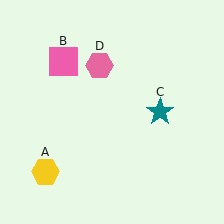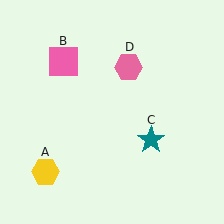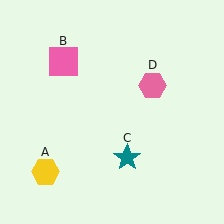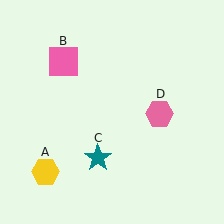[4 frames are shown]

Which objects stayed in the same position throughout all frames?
Yellow hexagon (object A) and pink square (object B) remained stationary.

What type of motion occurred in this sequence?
The teal star (object C), pink hexagon (object D) rotated clockwise around the center of the scene.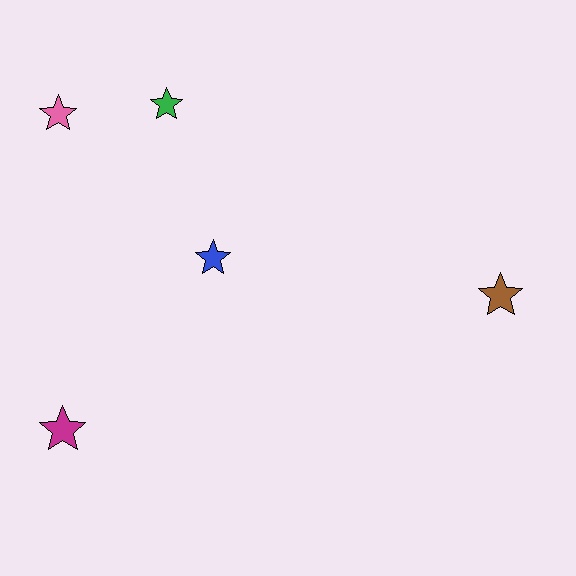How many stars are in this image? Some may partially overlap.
There are 5 stars.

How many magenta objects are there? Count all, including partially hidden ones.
There is 1 magenta object.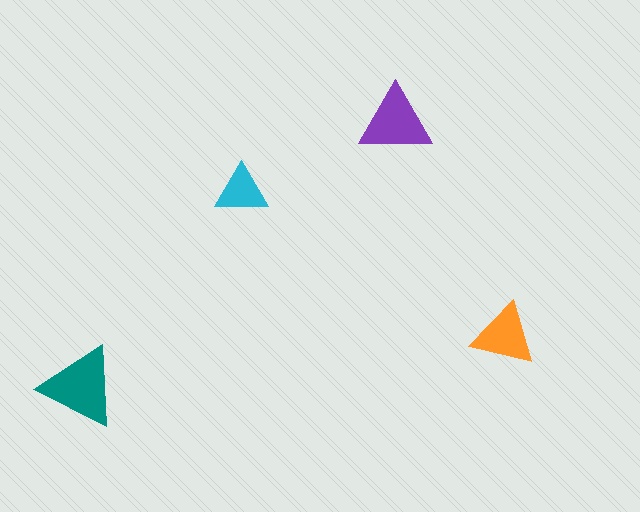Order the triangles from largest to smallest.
the teal one, the purple one, the orange one, the cyan one.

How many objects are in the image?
There are 4 objects in the image.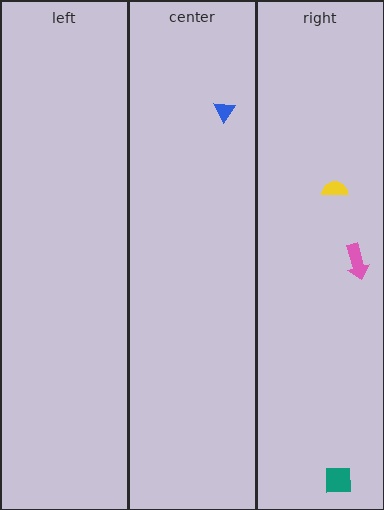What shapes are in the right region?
The pink arrow, the teal square, the yellow semicircle.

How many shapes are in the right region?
3.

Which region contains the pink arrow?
The right region.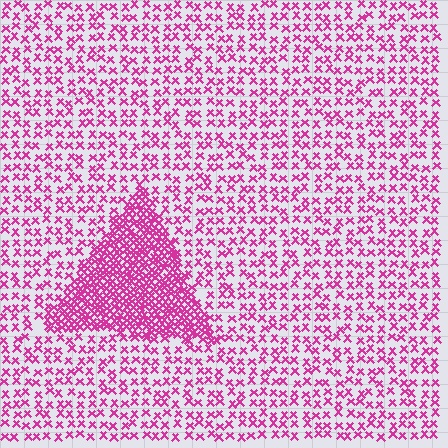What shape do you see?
I see a triangle.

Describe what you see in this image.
The image contains small magenta elements arranged at two different densities. A triangle-shaped region is visible where the elements are more densely packed than the surrounding area.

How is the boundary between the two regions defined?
The boundary is defined by a change in element density (approximately 2.8x ratio). All elements are the same color, size, and shape.